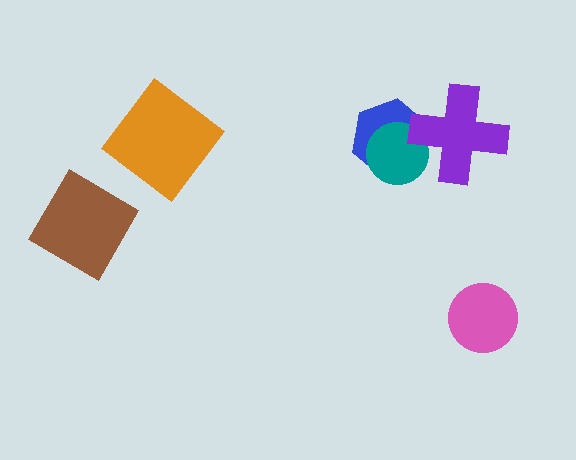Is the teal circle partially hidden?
Yes, it is partially covered by another shape.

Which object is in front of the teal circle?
The purple cross is in front of the teal circle.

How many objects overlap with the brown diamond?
0 objects overlap with the brown diamond.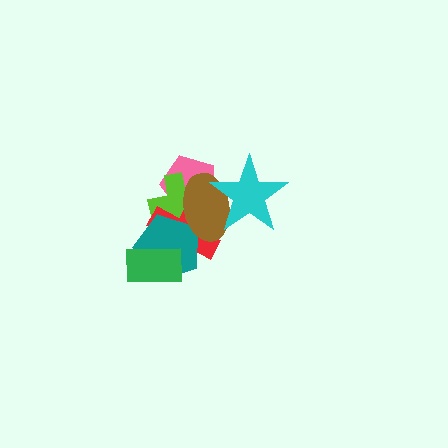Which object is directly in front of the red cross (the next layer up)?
The teal pentagon is directly in front of the red cross.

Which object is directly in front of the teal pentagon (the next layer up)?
The green rectangle is directly in front of the teal pentagon.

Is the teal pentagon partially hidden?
Yes, it is partially covered by another shape.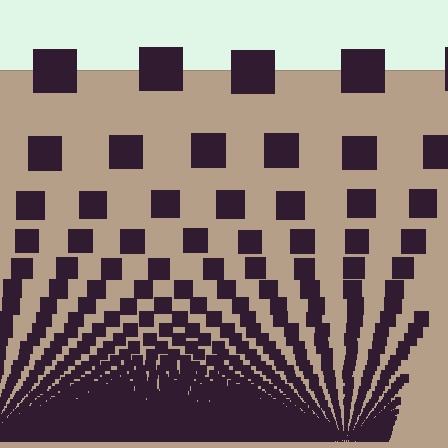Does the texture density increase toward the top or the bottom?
Density increases toward the bottom.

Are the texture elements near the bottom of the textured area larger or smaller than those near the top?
Smaller. The gradient is inverted — elements near the bottom are smaller and denser.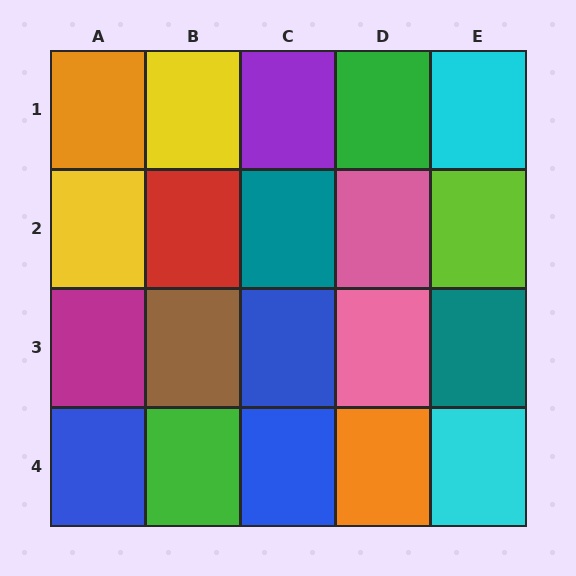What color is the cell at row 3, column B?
Brown.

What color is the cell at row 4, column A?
Blue.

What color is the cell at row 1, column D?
Green.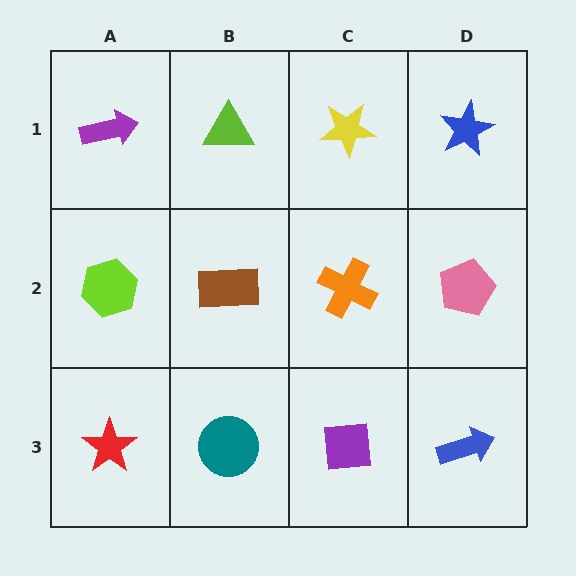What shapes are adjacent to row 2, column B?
A lime triangle (row 1, column B), a teal circle (row 3, column B), a lime hexagon (row 2, column A), an orange cross (row 2, column C).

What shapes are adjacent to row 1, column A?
A lime hexagon (row 2, column A), a lime triangle (row 1, column B).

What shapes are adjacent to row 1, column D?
A pink pentagon (row 2, column D), a yellow star (row 1, column C).